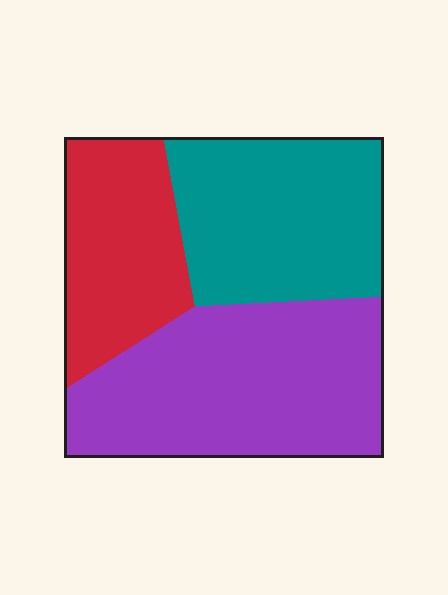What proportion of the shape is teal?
Teal covers around 35% of the shape.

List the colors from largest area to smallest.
From largest to smallest: purple, teal, red.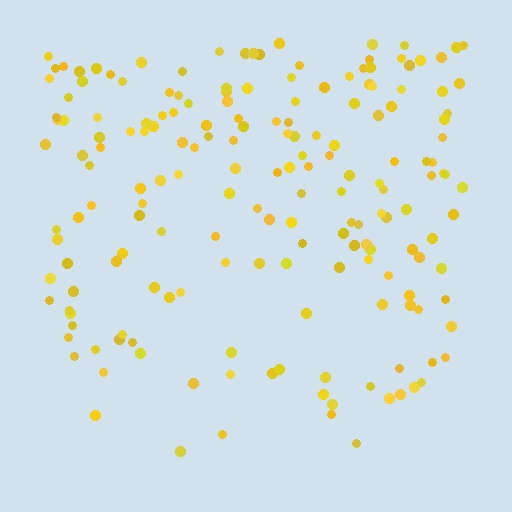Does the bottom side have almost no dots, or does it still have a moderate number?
Still a moderate number, just noticeably fewer than the top.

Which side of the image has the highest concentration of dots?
The top.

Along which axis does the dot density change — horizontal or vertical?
Vertical.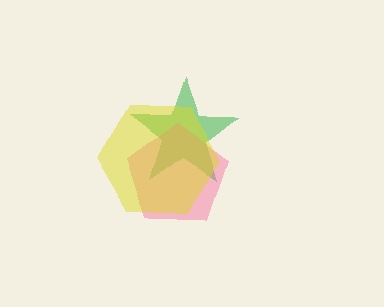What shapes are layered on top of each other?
The layered shapes are: a green star, a pink pentagon, a yellow hexagon.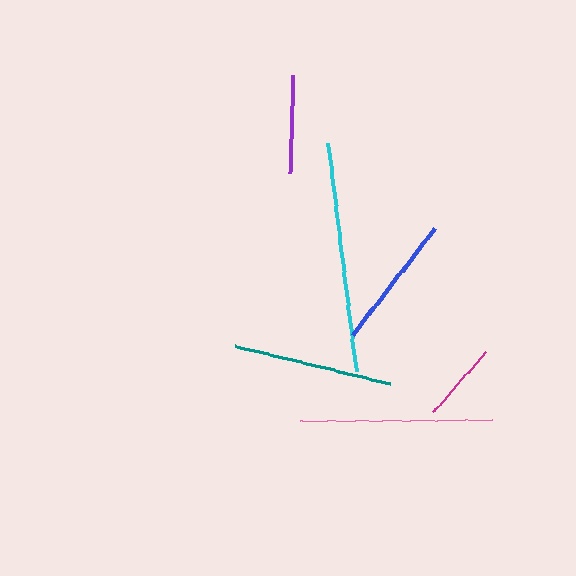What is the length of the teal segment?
The teal segment is approximately 160 pixels long.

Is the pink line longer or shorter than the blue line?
The pink line is longer than the blue line.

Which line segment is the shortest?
The magenta line is the shortest at approximately 80 pixels.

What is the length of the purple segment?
The purple segment is approximately 98 pixels long.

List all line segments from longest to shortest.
From longest to shortest: cyan, pink, teal, blue, purple, magenta.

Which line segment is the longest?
The cyan line is the longest at approximately 229 pixels.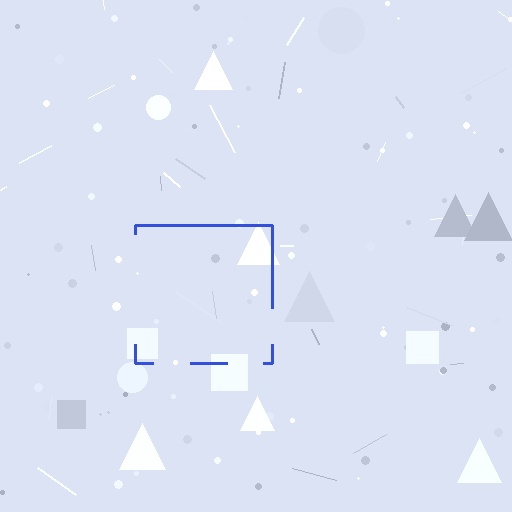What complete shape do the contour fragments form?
The contour fragments form a square.